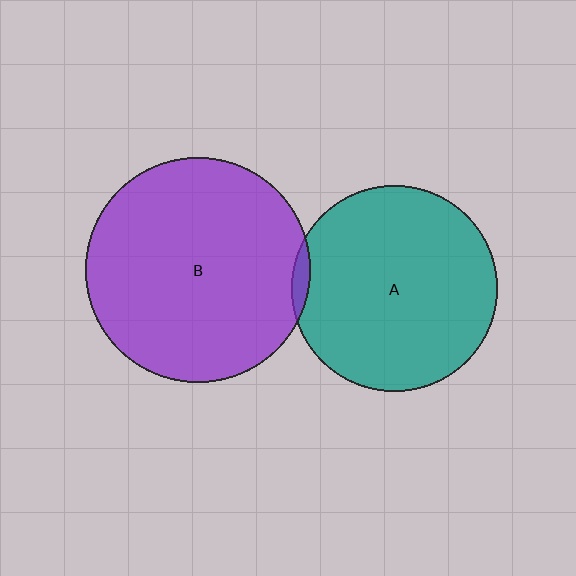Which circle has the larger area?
Circle B (purple).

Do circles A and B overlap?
Yes.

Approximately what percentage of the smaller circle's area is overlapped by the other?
Approximately 5%.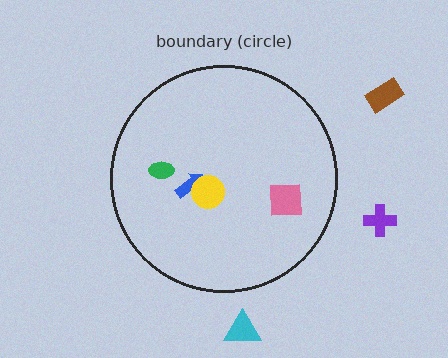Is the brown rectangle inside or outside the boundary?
Outside.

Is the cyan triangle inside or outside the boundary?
Outside.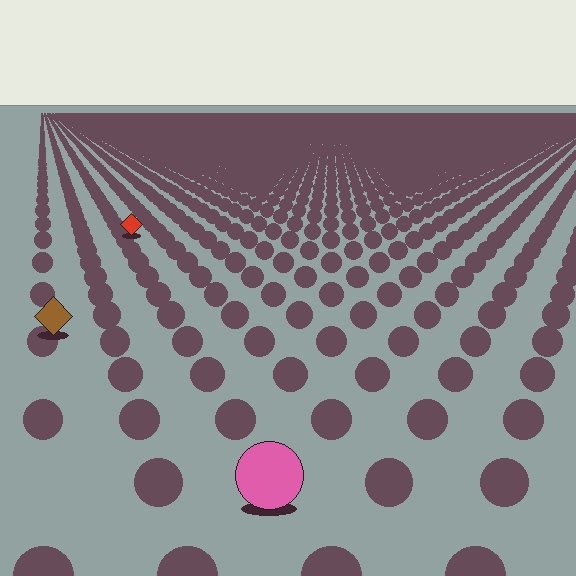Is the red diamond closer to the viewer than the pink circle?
No. The pink circle is closer — you can tell from the texture gradient: the ground texture is coarser near it.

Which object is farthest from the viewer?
The red diamond is farthest from the viewer. It appears smaller and the ground texture around it is denser.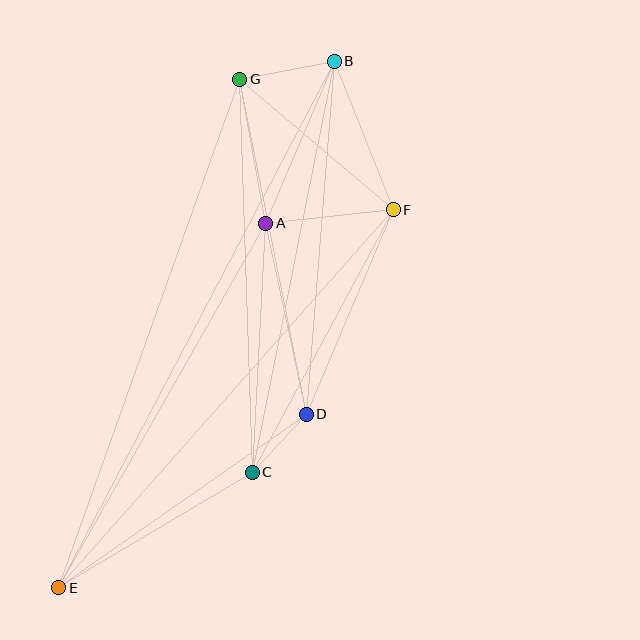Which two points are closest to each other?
Points C and D are closest to each other.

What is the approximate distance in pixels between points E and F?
The distance between E and F is approximately 504 pixels.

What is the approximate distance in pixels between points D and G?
The distance between D and G is approximately 342 pixels.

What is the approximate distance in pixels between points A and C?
The distance between A and C is approximately 249 pixels.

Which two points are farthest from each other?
Points B and E are farthest from each other.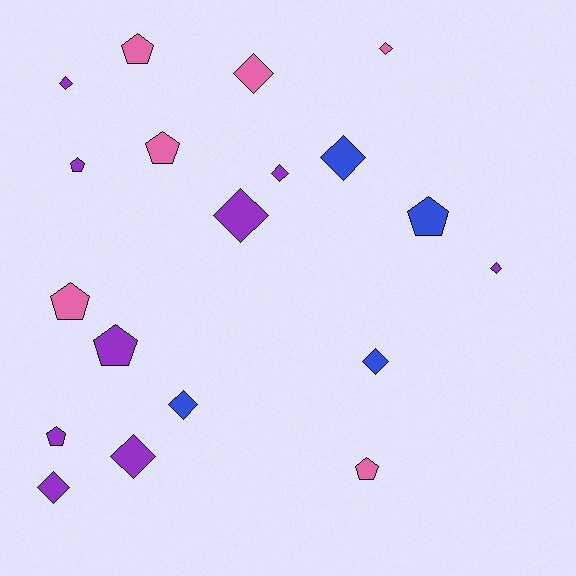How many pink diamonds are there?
There are 2 pink diamonds.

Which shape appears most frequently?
Diamond, with 11 objects.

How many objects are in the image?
There are 19 objects.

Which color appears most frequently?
Purple, with 9 objects.